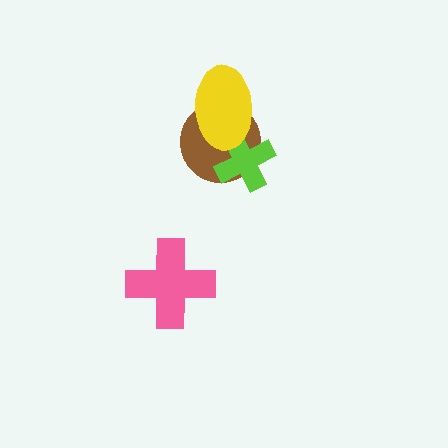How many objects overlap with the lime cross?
2 objects overlap with the lime cross.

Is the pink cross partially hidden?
No, no other shape covers it.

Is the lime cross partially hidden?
Yes, it is partially covered by another shape.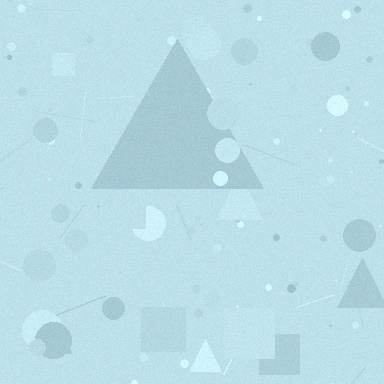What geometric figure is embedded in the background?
A triangle is embedded in the background.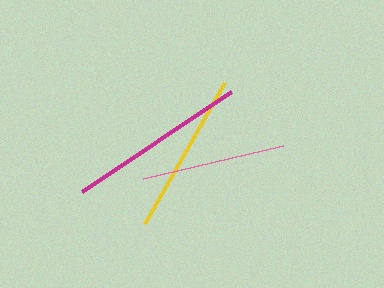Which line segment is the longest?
The magenta line is the longest at approximately 179 pixels.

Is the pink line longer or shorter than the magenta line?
The magenta line is longer than the pink line.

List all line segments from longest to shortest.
From longest to shortest: magenta, yellow, pink.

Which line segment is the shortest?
The pink line is the shortest at approximately 144 pixels.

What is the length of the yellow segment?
The yellow segment is approximately 162 pixels long.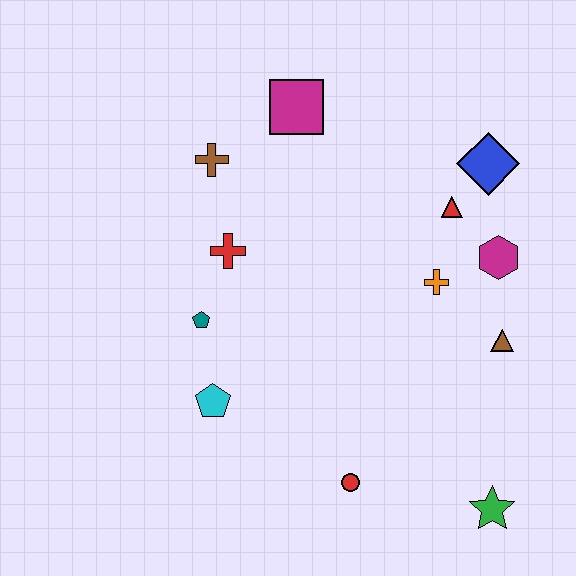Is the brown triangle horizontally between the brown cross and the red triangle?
No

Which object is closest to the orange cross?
The magenta hexagon is closest to the orange cross.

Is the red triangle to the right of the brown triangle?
No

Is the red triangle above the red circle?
Yes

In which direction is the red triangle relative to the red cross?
The red triangle is to the right of the red cross.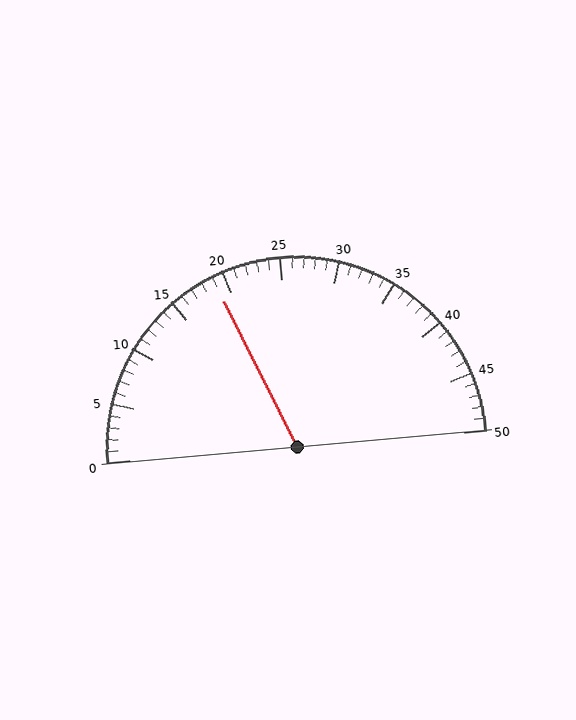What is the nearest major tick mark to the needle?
The nearest major tick mark is 20.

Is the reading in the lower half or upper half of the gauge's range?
The reading is in the lower half of the range (0 to 50).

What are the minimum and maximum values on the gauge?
The gauge ranges from 0 to 50.